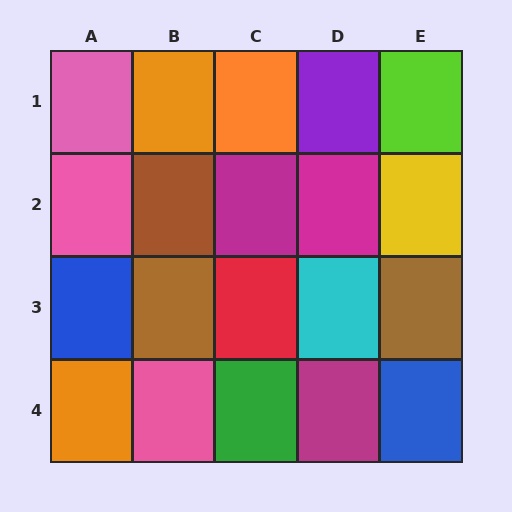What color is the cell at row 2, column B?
Brown.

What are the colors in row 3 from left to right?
Blue, brown, red, cyan, brown.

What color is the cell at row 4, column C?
Green.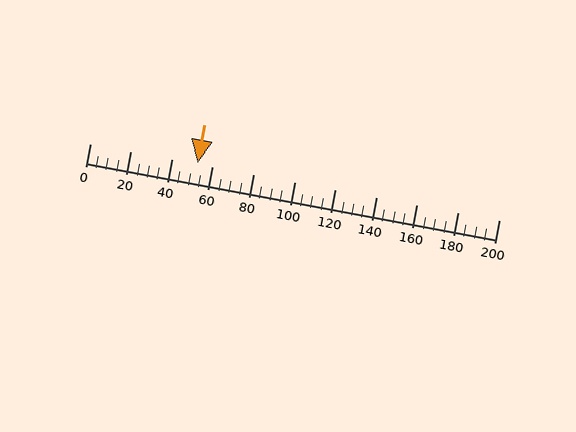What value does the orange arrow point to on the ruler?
The orange arrow points to approximately 53.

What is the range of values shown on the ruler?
The ruler shows values from 0 to 200.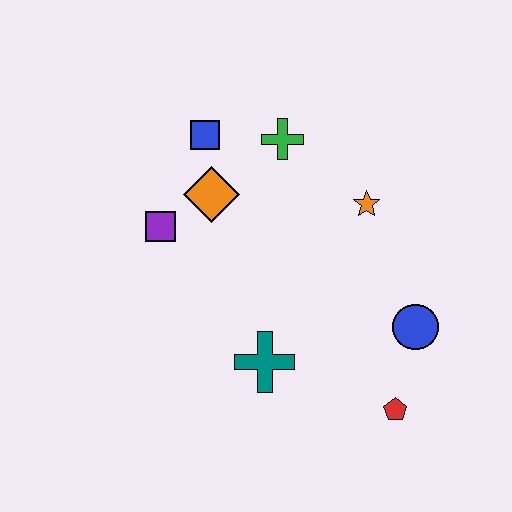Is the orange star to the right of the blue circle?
No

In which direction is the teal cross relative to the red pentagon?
The teal cross is to the left of the red pentagon.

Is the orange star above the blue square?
No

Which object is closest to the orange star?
The green cross is closest to the orange star.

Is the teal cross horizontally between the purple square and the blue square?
No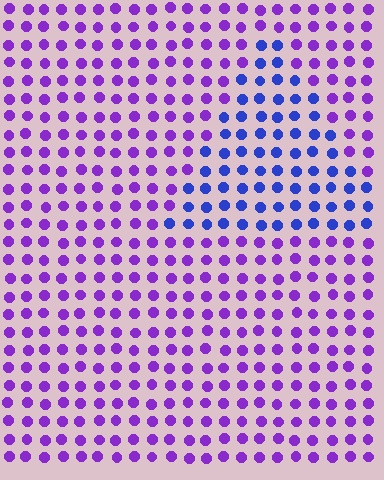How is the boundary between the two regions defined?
The boundary is defined purely by a slight shift in hue (about 44 degrees). Spacing, size, and orientation are identical on both sides.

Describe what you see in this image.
The image is filled with small purple elements in a uniform arrangement. A triangle-shaped region is visible where the elements are tinted to a slightly different hue, forming a subtle color boundary.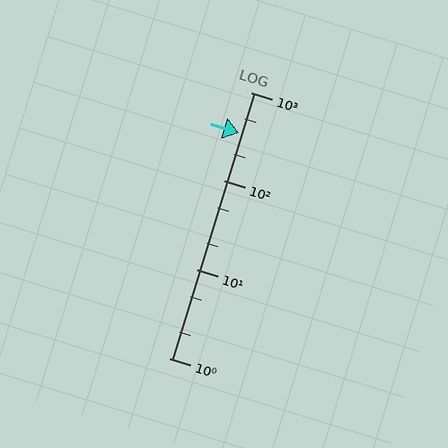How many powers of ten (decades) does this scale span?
The scale spans 3 decades, from 1 to 1000.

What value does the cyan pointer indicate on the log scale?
The pointer indicates approximately 350.